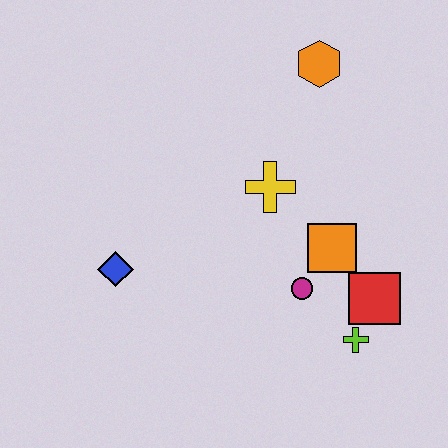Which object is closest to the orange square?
The magenta circle is closest to the orange square.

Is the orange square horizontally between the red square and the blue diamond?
Yes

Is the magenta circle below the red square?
No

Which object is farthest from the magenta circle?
The orange hexagon is farthest from the magenta circle.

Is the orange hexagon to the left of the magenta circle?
No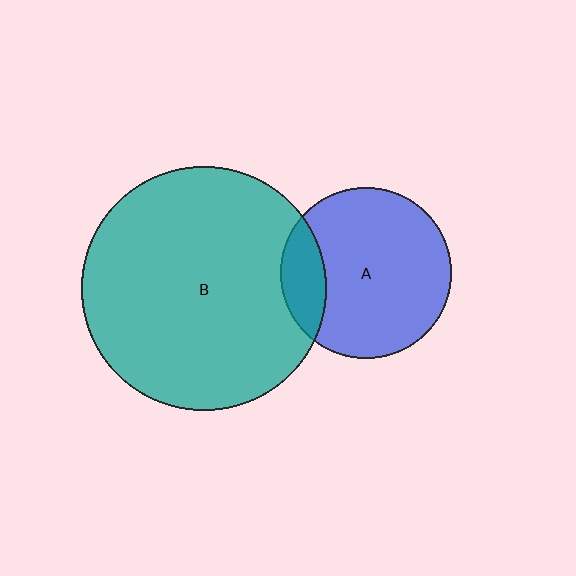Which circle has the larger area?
Circle B (teal).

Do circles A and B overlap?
Yes.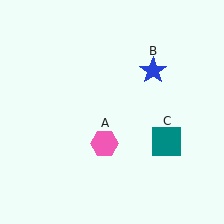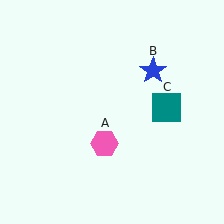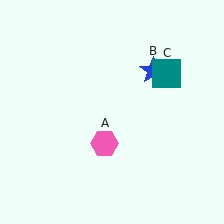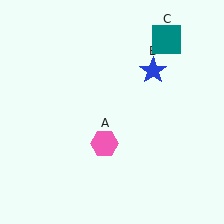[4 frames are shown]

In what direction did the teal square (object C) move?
The teal square (object C) moved up.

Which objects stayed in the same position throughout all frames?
Pink hexagon (object A) and blue star (object B) remained stationary.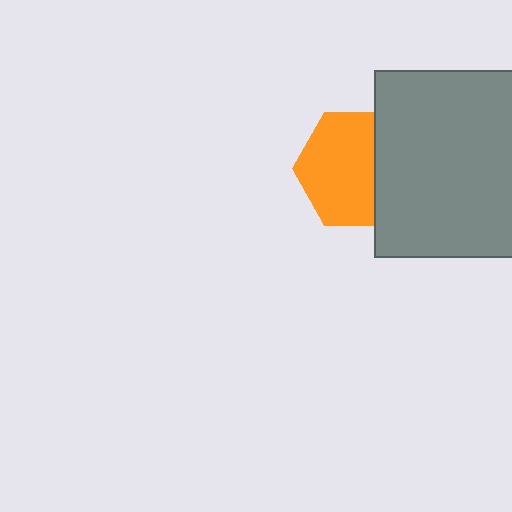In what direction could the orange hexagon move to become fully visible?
The orange hexagon could move left. That would shift it out from behind the gray square entirely.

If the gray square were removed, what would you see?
You would see the complete orange hexagon.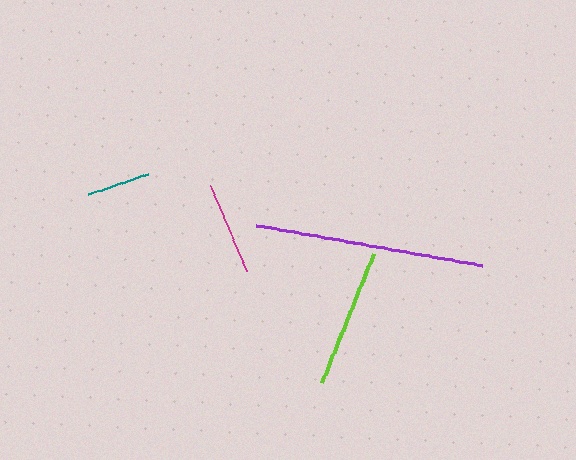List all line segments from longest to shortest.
From longest to shortest: purple, lime, magenta, teal.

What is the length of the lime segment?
The lime segment is approximately 139 pixels long.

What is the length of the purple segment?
The purple segment is approximately 229 pixels long.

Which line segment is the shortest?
The teal line is the shortest at approximately 63 pixels.